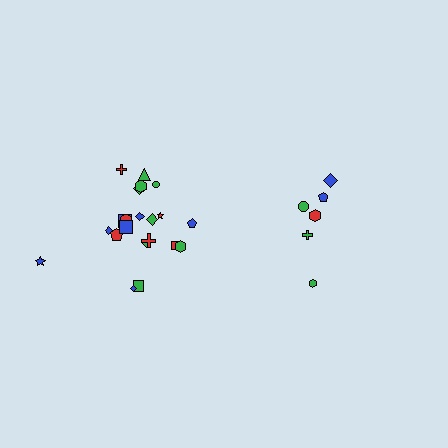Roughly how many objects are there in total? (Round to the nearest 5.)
Roughly 30 objects in total.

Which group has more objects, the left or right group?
The left group.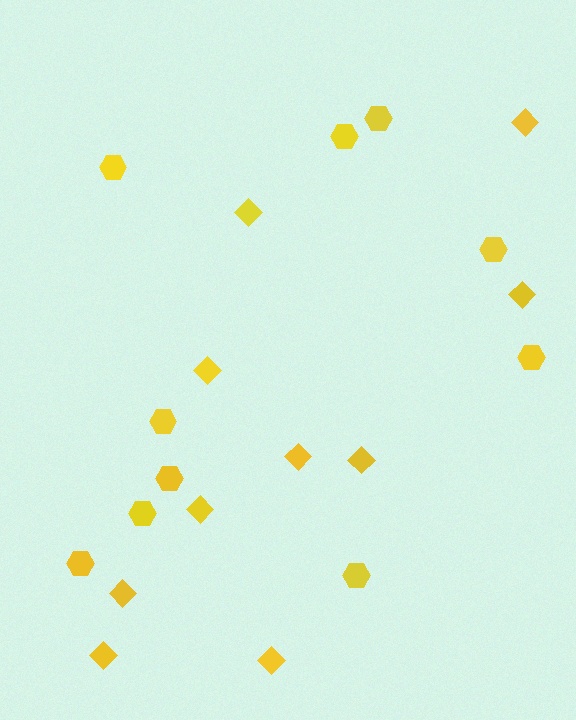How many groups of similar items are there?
There are 2 groups: one group of hexagons (10) and one group of diamonds (10).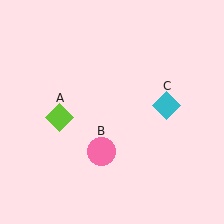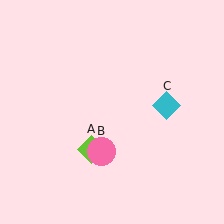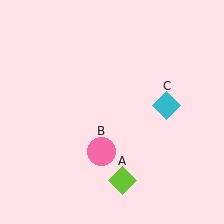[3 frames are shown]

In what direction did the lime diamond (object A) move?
The lime diamond (object A) moved down and to the right.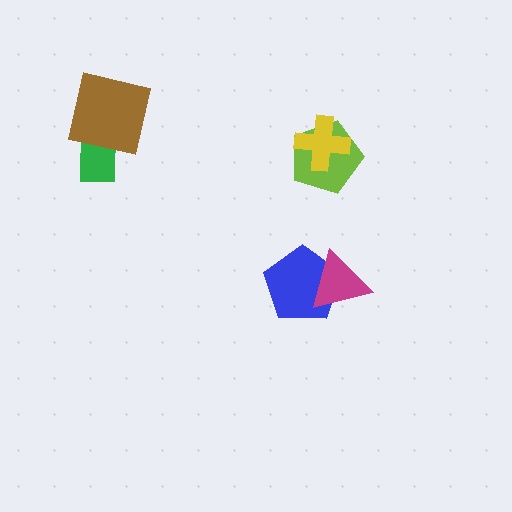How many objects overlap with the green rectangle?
1 object overlaps with the green rectangle.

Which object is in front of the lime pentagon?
The yellow cross is in front of the lime pentagon.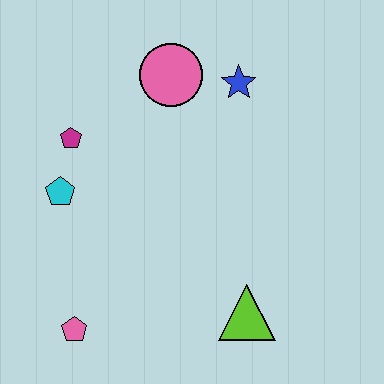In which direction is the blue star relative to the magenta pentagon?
The blue star is to the right of the magenta pentagon.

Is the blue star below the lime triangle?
No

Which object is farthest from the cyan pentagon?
The lime triangle is farthest from the cyan pentagon.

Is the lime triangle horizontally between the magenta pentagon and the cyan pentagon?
No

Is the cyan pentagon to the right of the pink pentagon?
No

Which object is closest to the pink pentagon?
The cyan pentagon is closest to the pink pentagon.